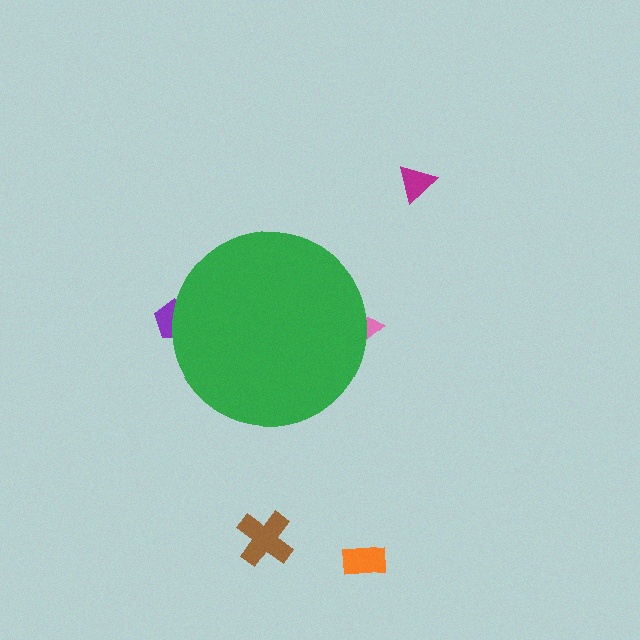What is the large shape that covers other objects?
A green circle.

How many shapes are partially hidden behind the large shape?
2 shapes are partially hidden.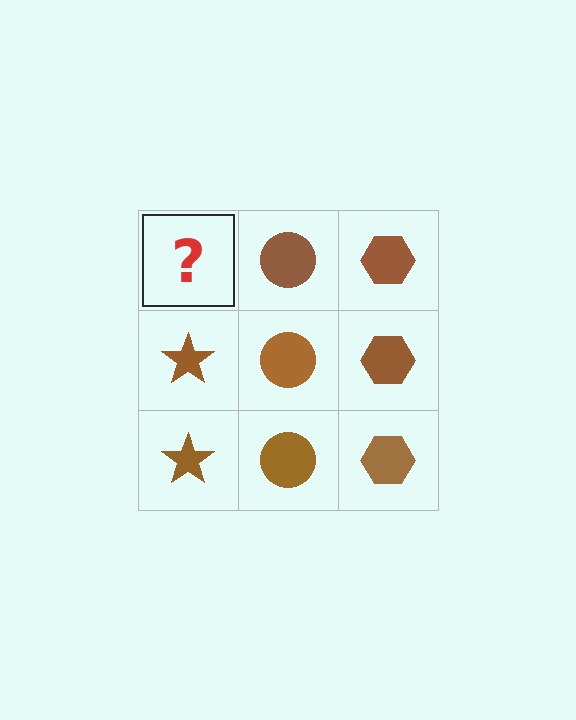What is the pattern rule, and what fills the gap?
The rule is that each column has a consistent shape. The gap should be filled with a brown star.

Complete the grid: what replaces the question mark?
The question mark should be replaced with a brown star.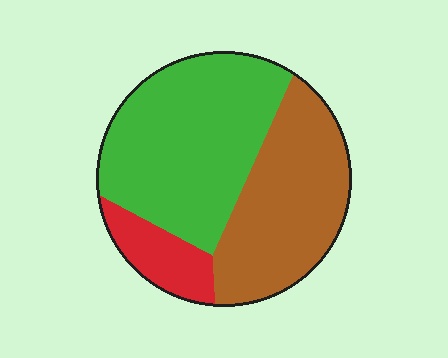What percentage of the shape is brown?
Brown covers about 40% of the shape.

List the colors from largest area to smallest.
From largest to smallest: green, brown, red.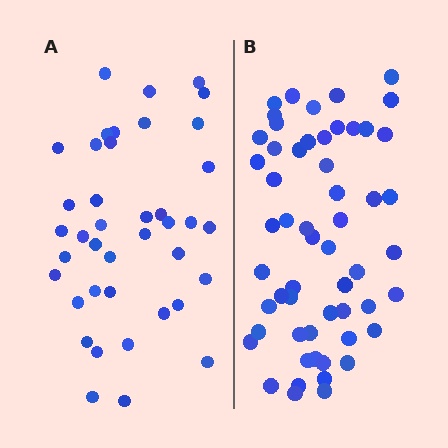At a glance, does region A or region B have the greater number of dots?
Region B (the right region) has more dots.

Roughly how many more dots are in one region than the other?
Region B has approximately 15 more dots than region A.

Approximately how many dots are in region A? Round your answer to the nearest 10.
About 40 dots.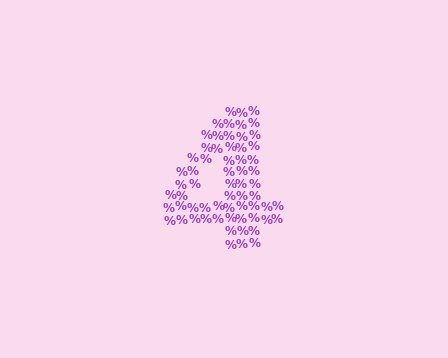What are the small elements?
The small elements are percent signs.